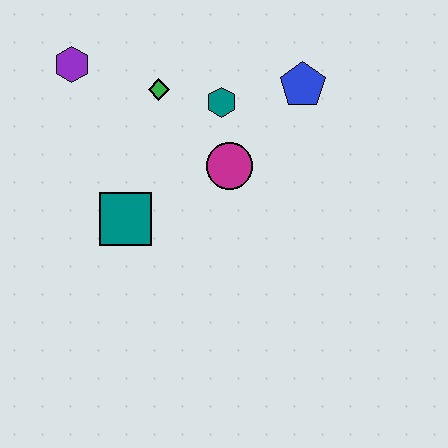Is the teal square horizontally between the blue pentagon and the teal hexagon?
No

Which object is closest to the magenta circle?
The teal hexagon is closest to the magenta circle.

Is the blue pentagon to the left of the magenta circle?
No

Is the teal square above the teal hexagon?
No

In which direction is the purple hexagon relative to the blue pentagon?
The purple hexagon is to the left of the blue pentagon.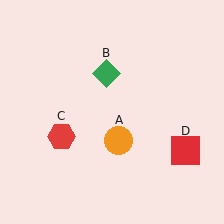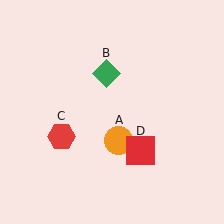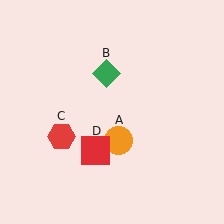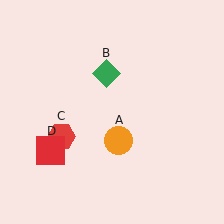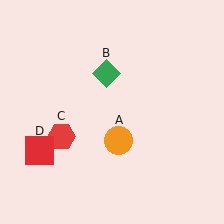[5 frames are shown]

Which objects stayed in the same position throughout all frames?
Orange circle (object A) and green diamond (object B) and red hexagon (object C) remained stationary.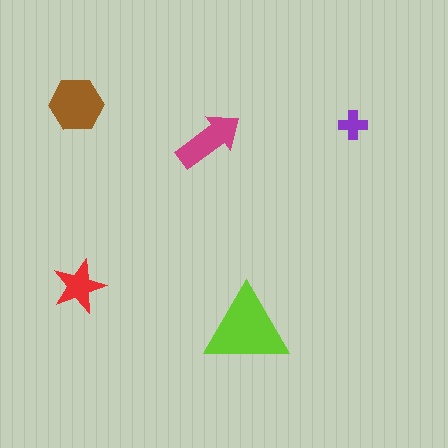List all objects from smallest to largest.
The purple cross, the red star, the magenta arrow, the brown hexagon, the lime triangle.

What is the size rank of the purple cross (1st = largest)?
5th.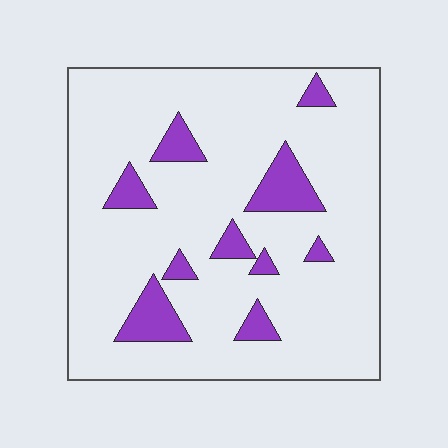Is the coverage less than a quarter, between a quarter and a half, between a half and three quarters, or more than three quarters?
Less than a quarter.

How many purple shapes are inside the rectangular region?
10.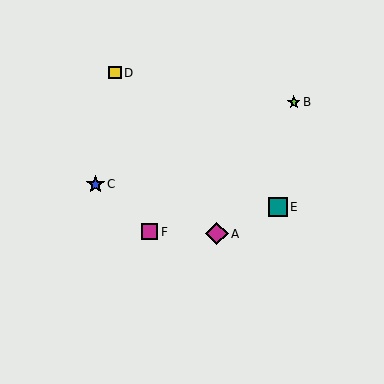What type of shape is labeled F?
Shape F is a magenta square.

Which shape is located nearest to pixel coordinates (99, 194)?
The blue star (labeled C) at (95, 185) is nearest to that location.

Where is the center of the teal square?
The center of the teal square is at (278, 207).